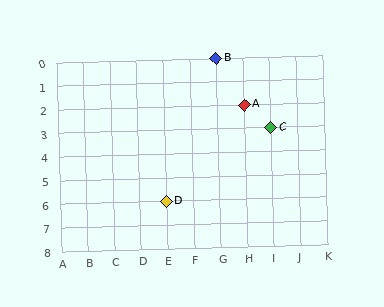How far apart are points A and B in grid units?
Points A and B are 1 column and 2 rows apart (about 2.2 grid units diagonally).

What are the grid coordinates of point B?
Point B is at grid coordinates (G, 0).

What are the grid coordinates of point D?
Point D is at grid coordinates (E, 6).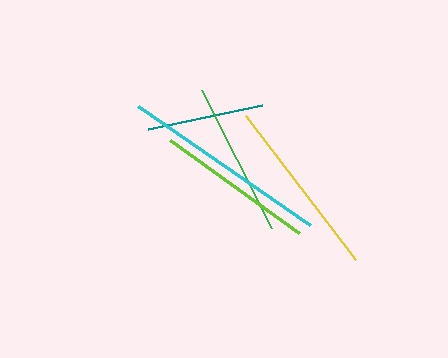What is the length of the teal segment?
The teal segment is approximately 116 pixels long.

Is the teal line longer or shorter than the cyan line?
The cyan line is longer than the teal line.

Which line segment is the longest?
The cyan line is the longest at approximately 209 pixels.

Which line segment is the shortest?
The teal line is the shortest at approximately 116 pixels.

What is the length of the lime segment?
The lime segment is approximately 159 pixels long.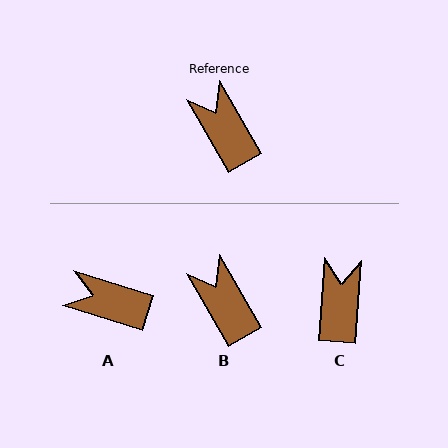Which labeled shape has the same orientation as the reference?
B.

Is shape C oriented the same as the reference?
No, it is off by about 34 degrees.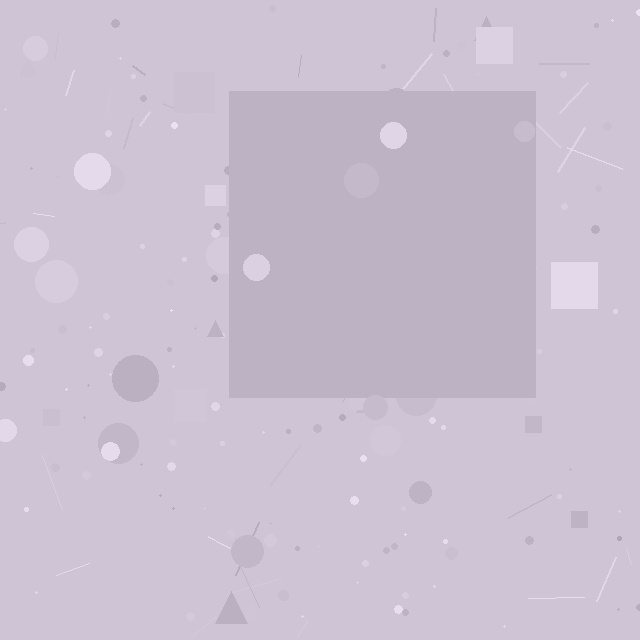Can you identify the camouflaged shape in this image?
The camouflaged shape is a square.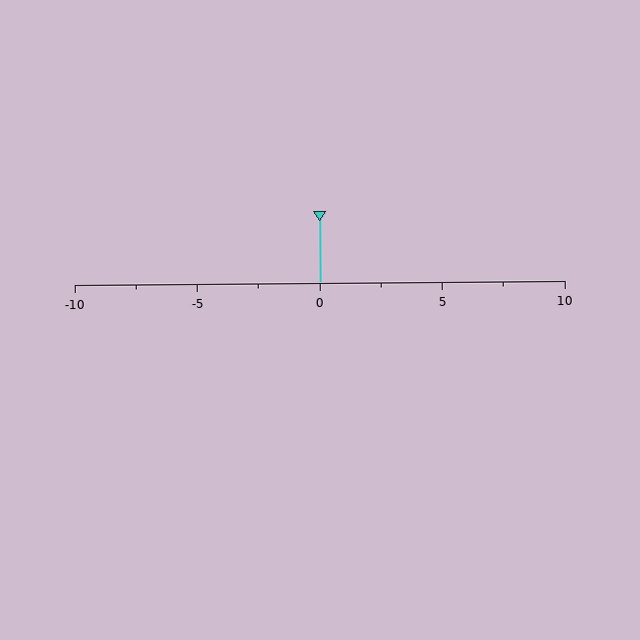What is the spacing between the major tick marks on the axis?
The major ticks are spaced 5 apart.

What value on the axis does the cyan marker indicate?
The marker indicates approximately 0.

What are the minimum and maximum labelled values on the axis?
The axis runs from -10 to 10.